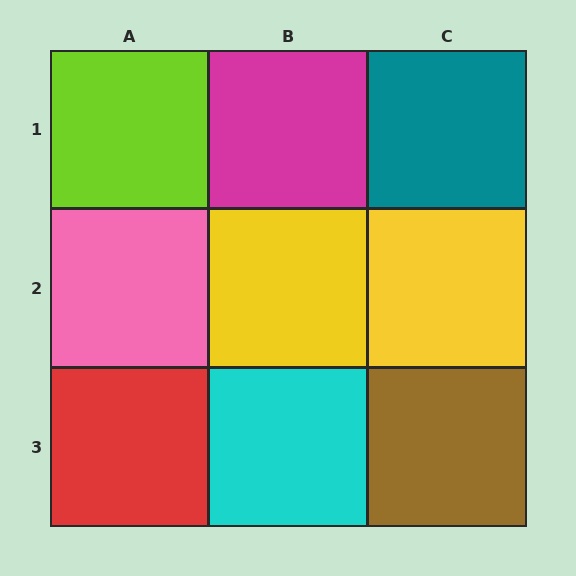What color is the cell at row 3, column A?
Red.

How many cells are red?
1 cell is red.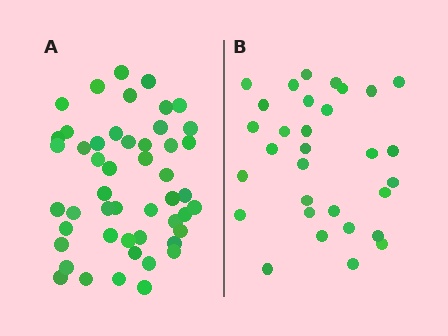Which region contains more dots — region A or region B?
Region A (the left region) has more dots.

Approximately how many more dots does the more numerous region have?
Region A has approximately 20 more dots than region B.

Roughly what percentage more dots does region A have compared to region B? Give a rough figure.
About 60% more.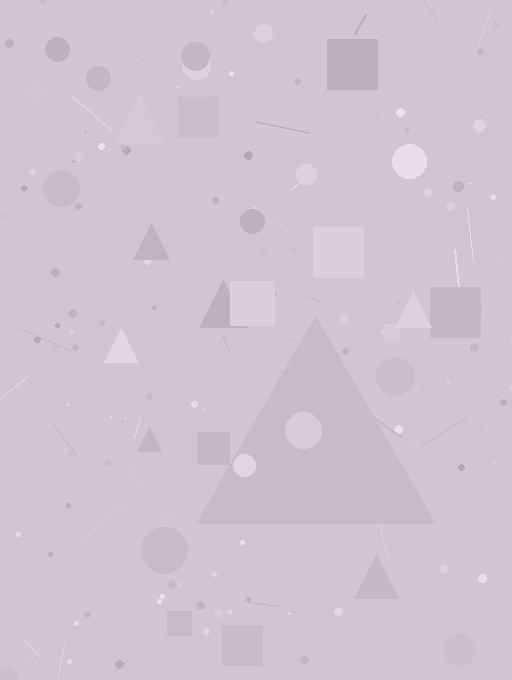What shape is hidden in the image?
A triangle is hidden in the image.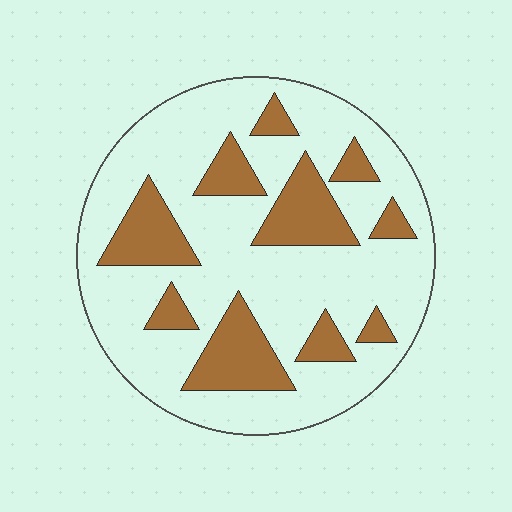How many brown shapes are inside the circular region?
10.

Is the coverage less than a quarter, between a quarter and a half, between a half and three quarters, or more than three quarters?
Between a quarter and a half.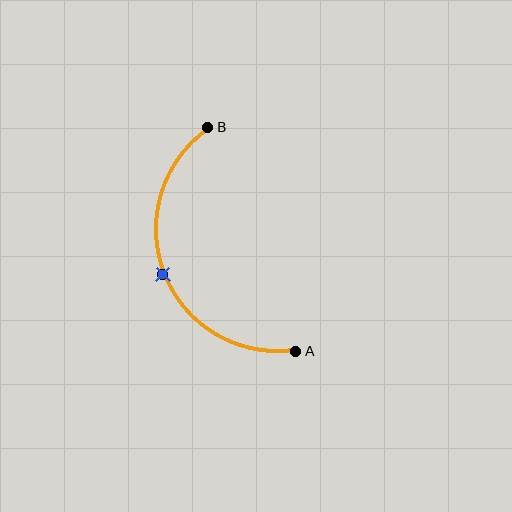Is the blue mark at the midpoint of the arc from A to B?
Yes. The blue mark lies on the arc at equal arc-length from both A and B — it is the arc midpoint.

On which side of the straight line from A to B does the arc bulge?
The arc bulges to the left of the straight line connecting A and B.